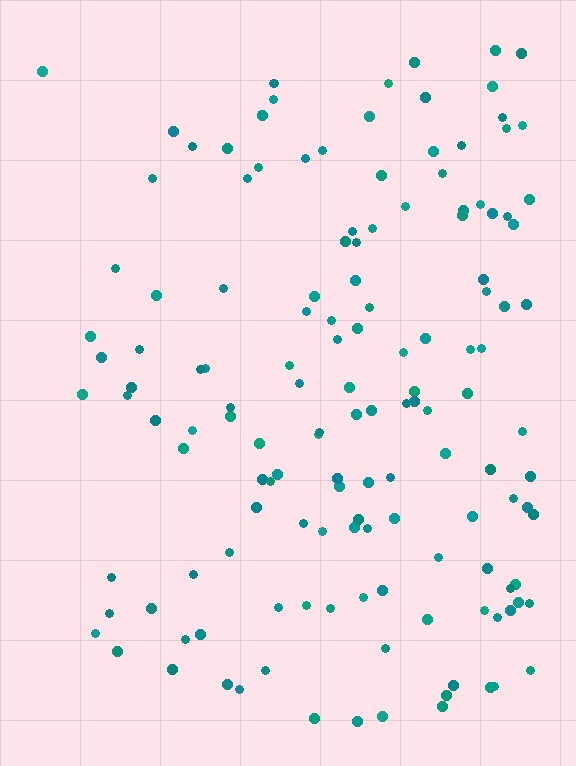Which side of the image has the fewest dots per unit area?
The left.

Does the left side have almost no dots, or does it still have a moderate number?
Still a moderate number, just noticeably fewer than the right.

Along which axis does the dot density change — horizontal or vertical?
Horizontal.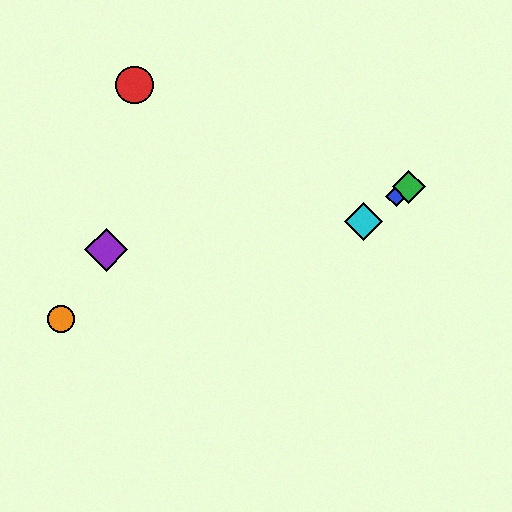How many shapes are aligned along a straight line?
4 shapes (the blue diamond, the green diamond, the yellow diamond, the cyan diamond) are aligned along a straight line.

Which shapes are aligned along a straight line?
The blue diamond, the green diamond, the yellow diamond, the cyan diamond are aligned along a straight line.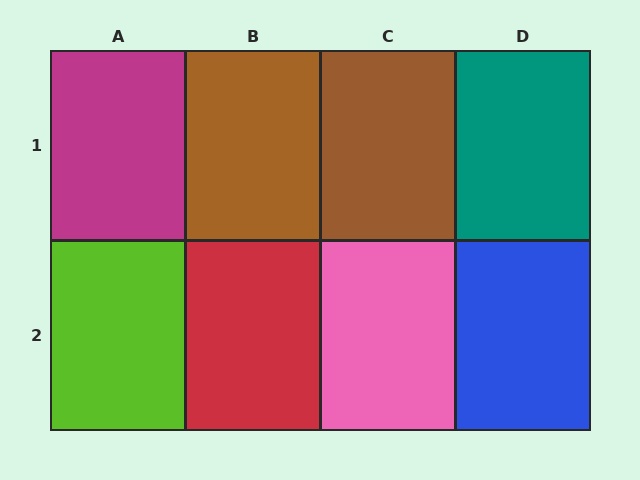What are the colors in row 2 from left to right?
Lime, red, pink, blue.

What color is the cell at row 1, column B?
Brown.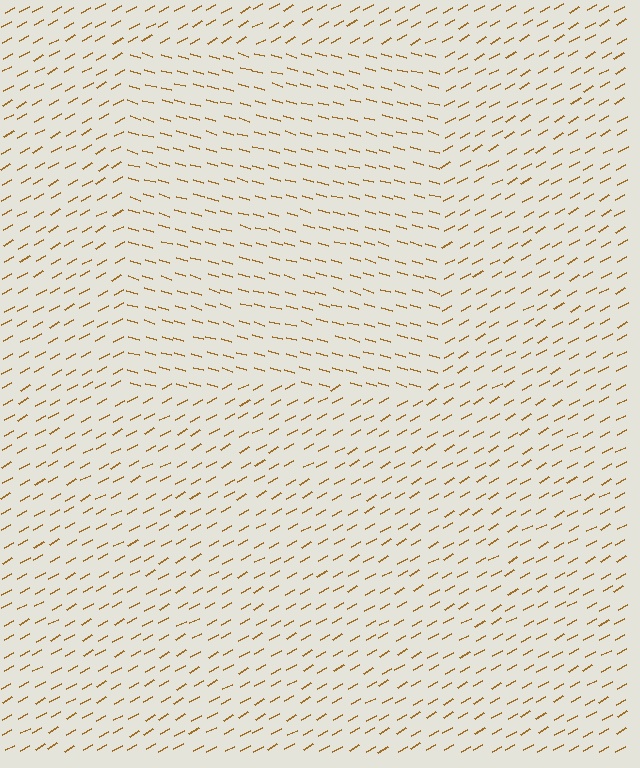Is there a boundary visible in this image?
Yes, there is a texture boundary formed by a change in line orientation.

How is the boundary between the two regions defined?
The boundary is defined purely by a change in line orientation (approximately 45 degrees difference). All lines are the same color and thickness.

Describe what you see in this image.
The image is filled with small brown line segments. A rectangle region in the image has lines oriented differently from the surrounding lines, creating a visible texture boundary.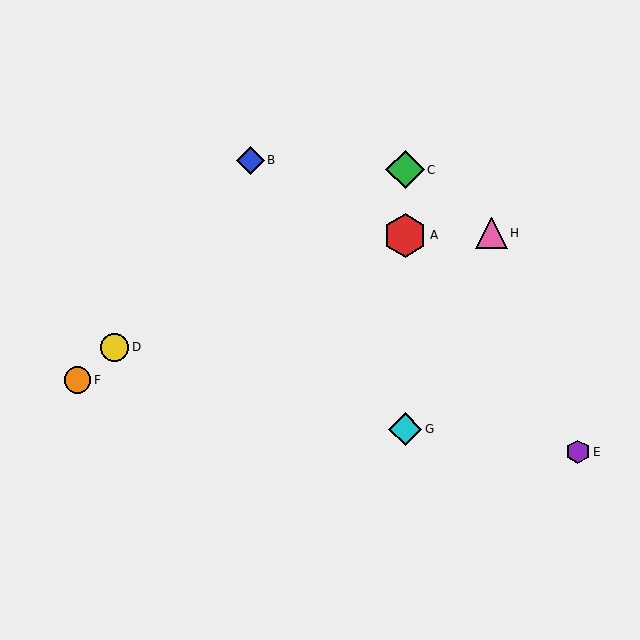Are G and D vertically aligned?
No, G is at x≈405 and D is at x≈115.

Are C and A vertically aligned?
Yes, both are at x≈405.